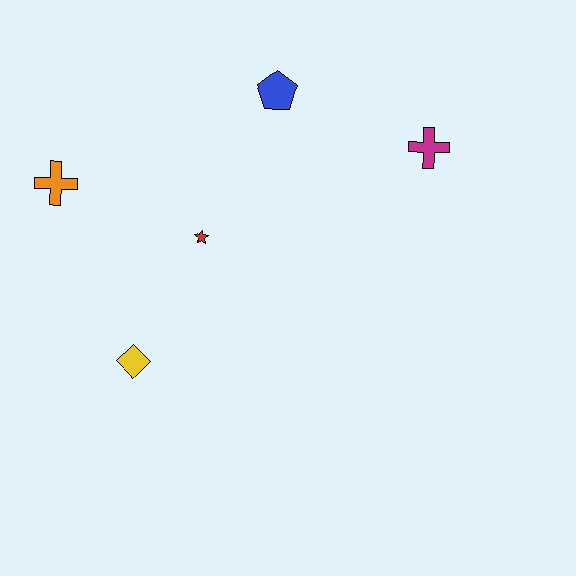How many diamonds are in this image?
There is 1 diamond.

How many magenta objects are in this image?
There is 1 magenta object.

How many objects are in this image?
There are 5 objects.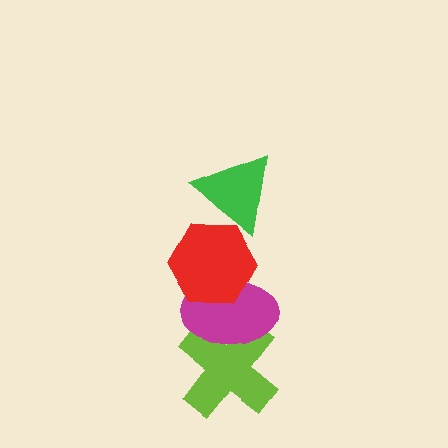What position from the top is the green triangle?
The green triangle is 1st from the top.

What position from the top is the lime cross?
The lime cross is 4th from the top.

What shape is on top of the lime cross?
The magenta ellipse is on top of the lime cross.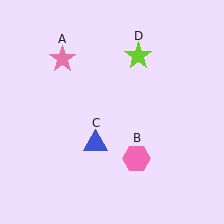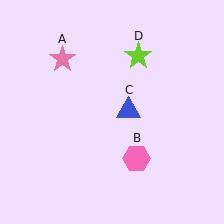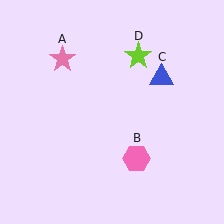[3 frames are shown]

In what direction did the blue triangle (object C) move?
The blue triangle (object C) moved up and to the right.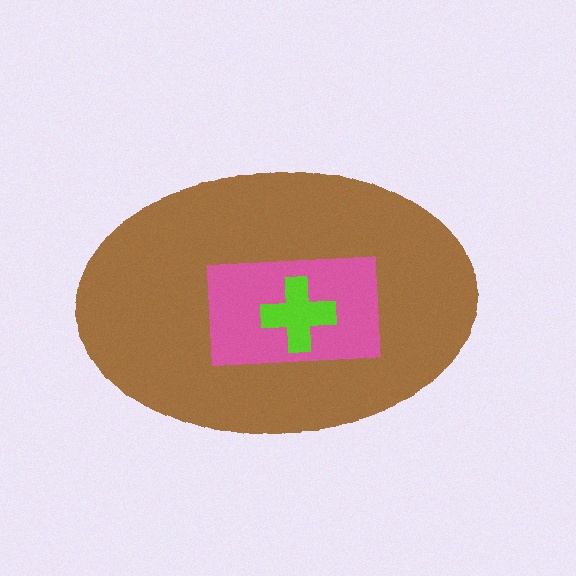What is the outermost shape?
The brown ellipse.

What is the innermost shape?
The lime cross.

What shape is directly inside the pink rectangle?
The lime cross.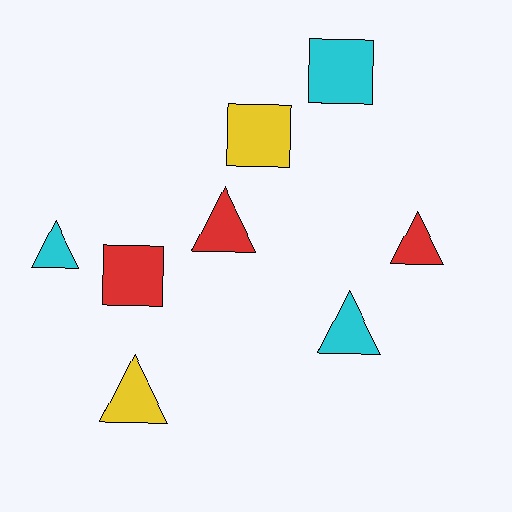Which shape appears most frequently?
Triangle, with 5 objects.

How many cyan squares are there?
There is 1 cyan square.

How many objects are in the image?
There are 8 objects.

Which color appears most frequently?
Cyan, with 3 objects.